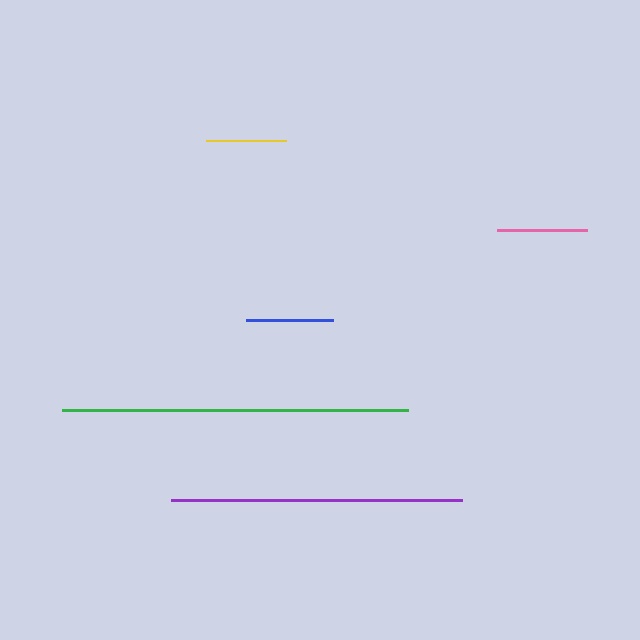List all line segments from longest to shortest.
From longest to shortest: green, purple, pink, blue, yellow.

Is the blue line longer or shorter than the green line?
The green line is longer than the blue line.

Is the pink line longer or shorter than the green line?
The green line is longer than the pink line.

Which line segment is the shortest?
The yellow line is the shortest at approximately 80 pixels.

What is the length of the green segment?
The green segment is approximately 346 pixels long.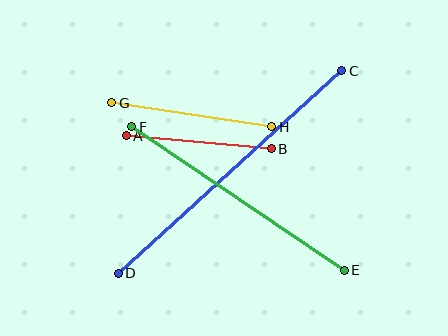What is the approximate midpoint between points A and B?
The midpoint is at approximately (199, 142) pixels.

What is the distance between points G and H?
The distance is approximately 162 pixels.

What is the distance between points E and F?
The distance is approximately 257 pixels.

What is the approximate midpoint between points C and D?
The midpoint is at approximately (230, 172) pixels.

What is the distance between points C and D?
The distance is approximately 301 pixels.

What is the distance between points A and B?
The distance is approximately 145 pixels.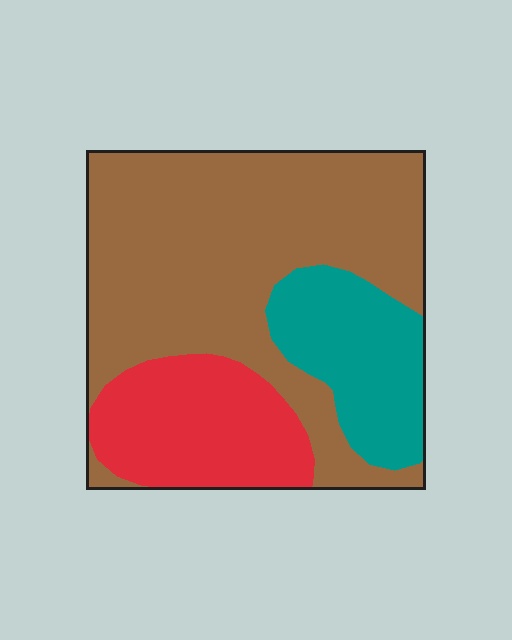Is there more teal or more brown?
Brown.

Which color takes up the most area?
Brown, at roughly 60%.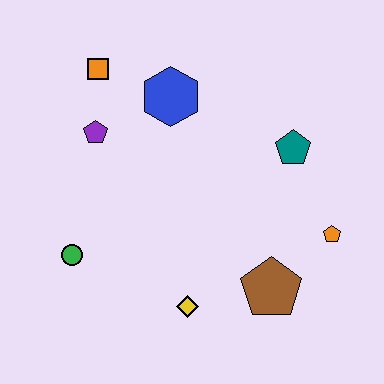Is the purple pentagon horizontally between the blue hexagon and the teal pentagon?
No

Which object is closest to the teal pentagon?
The orange pentagon is closest to the teal pentagon.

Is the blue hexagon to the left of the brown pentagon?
Yes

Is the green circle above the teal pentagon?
No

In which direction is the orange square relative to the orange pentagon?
The orange square is to the left of the orange pentagon.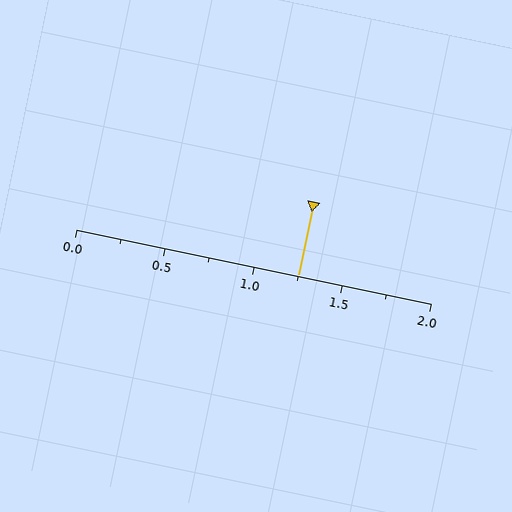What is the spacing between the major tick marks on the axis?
The major ticks are spaced 0.5 apart.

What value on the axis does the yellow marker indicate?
The marker indicates approximately 1.25.